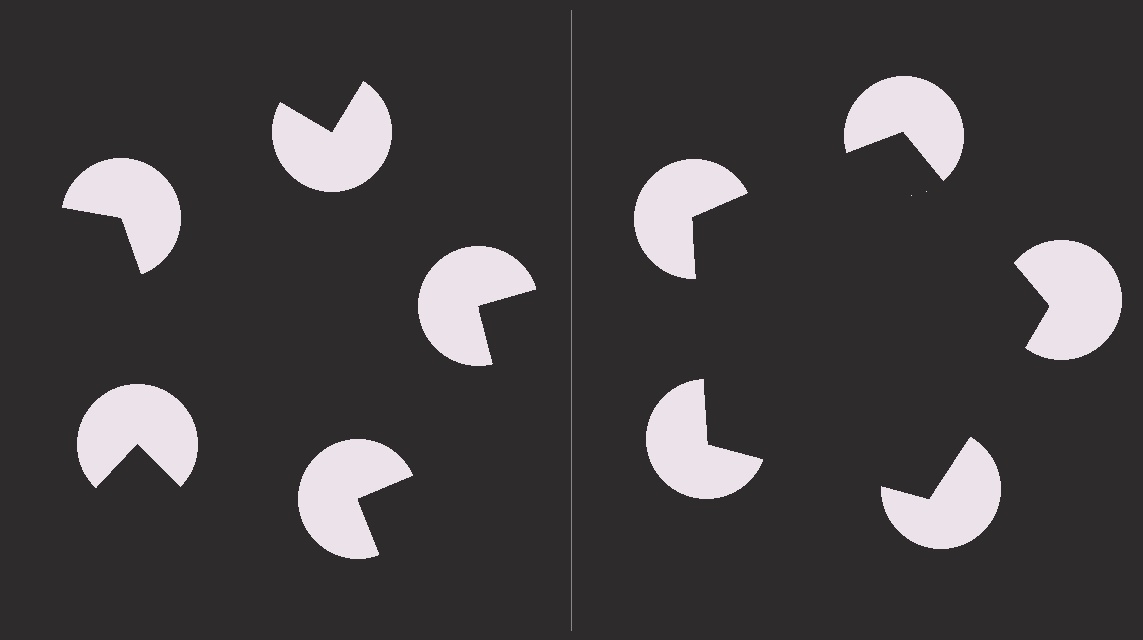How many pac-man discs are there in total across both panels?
10 — 5 on each side.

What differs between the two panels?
The pac-man discs are positioned identically on both sides; only the wedge orientations differ. On the right they align to a pentagon; on the left they are misaligned.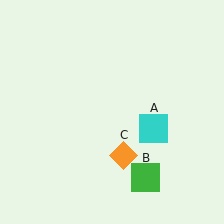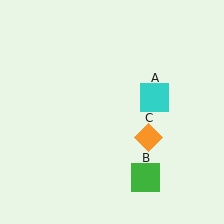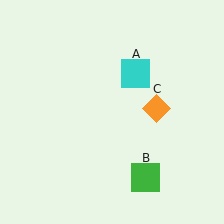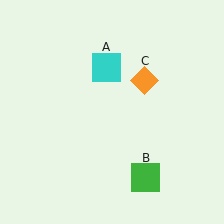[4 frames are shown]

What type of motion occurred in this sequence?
The cyan square (object A), orange diamond (object C) rotated counterclockwise around the center of the scene.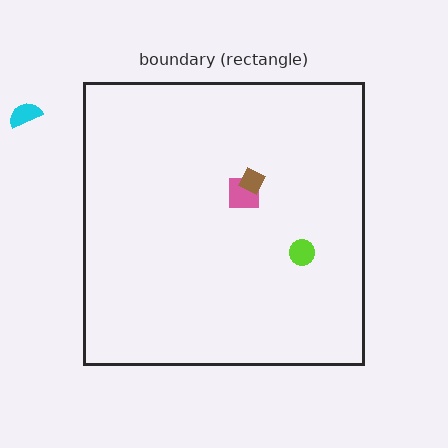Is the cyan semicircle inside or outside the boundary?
Outside.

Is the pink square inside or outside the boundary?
Inside.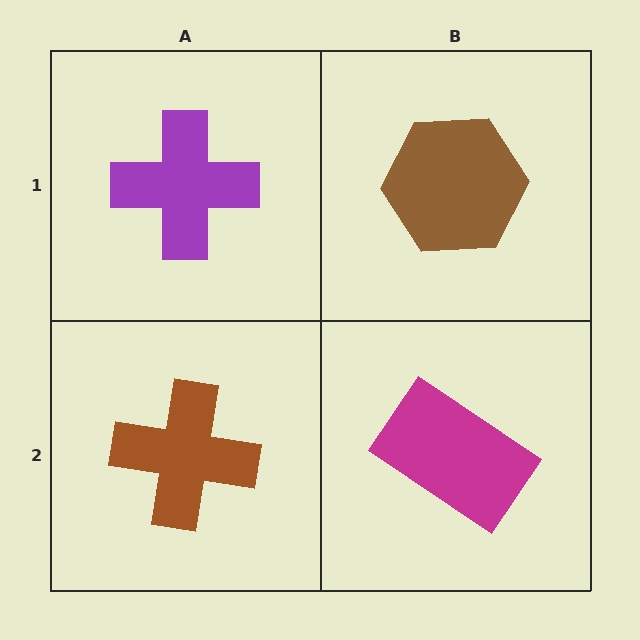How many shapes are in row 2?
2 shapes.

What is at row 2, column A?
A brown cross.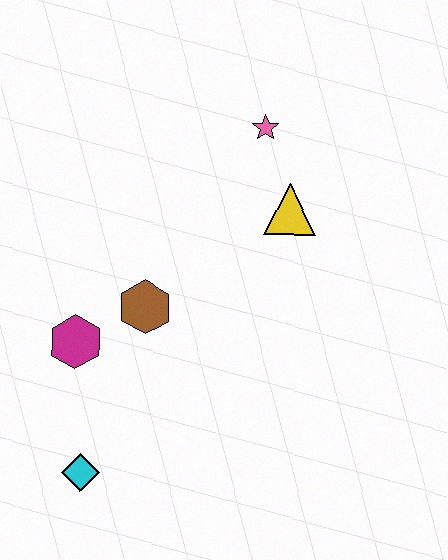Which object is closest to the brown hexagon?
The magenta hexagon is closest to the brown hexagon.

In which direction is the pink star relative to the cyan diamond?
The pink star is above the cyan diamond.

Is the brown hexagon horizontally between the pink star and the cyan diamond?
Yes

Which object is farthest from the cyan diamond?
The pink star is farthest from the cyan diamond.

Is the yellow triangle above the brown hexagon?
Yes